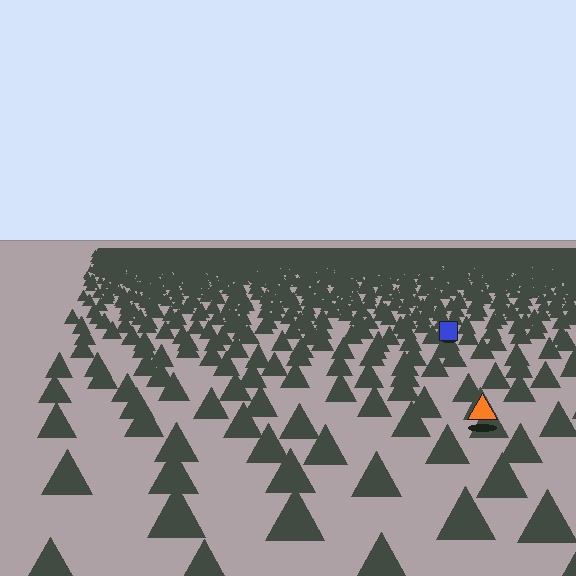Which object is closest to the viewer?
The orange triangle is closest. The texture marks near it are larger and more spread out.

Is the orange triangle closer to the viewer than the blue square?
Yes. The orange triangle is closer — you can tell from the texture gradient: the ground texture is coarser near it.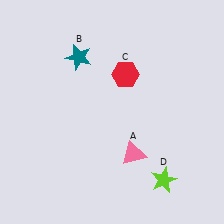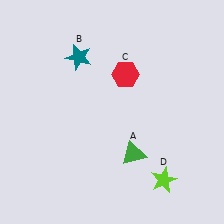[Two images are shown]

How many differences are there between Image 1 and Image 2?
There is 1 difference between the two images.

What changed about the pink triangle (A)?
In Image 1, A is pink. In Image 2, it changed to green.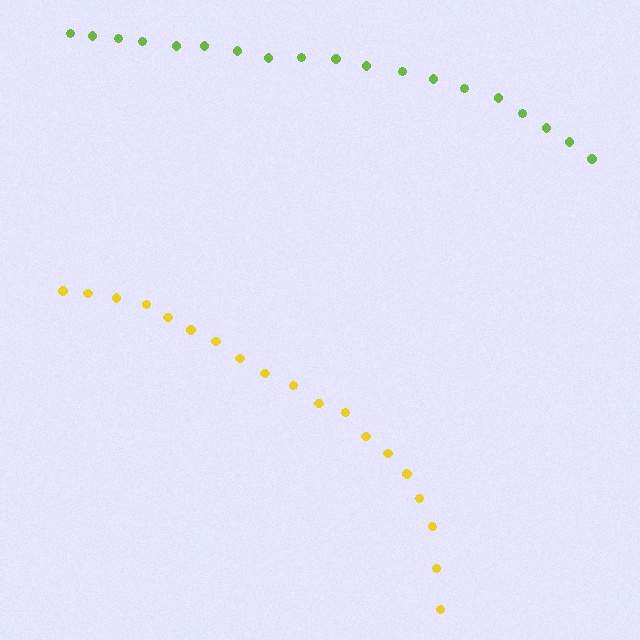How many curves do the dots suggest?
There are 2 distinct paths.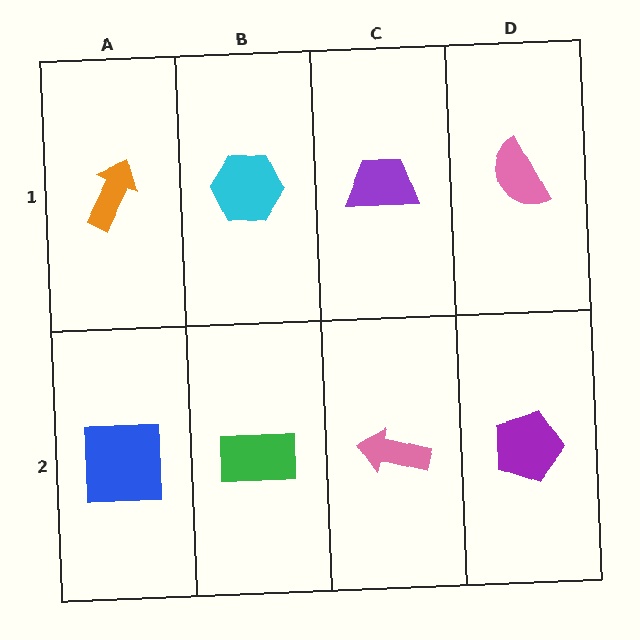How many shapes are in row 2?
4 shapes.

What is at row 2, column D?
A purple pentagon.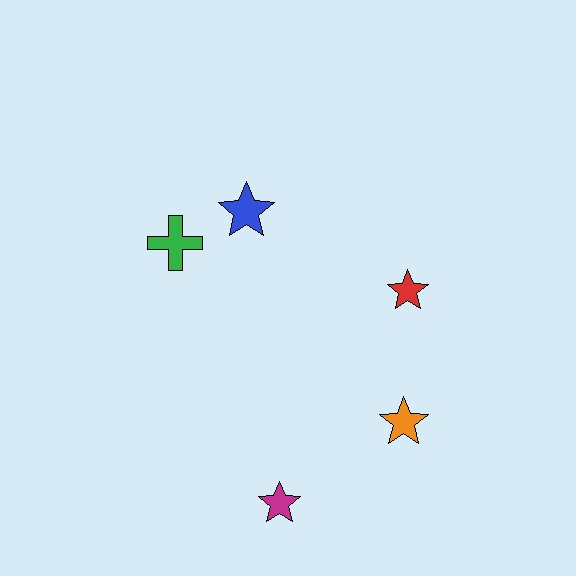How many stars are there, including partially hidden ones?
There are 4 stars.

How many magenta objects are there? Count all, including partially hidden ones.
There is 1 magenta object.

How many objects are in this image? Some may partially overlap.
There are 5 objects.